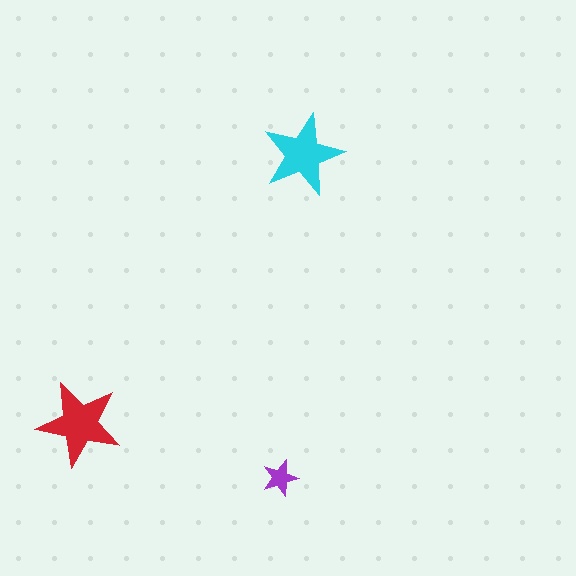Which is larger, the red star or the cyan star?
The red one.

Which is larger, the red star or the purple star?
The red one.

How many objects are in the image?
There are 3 objects in the image.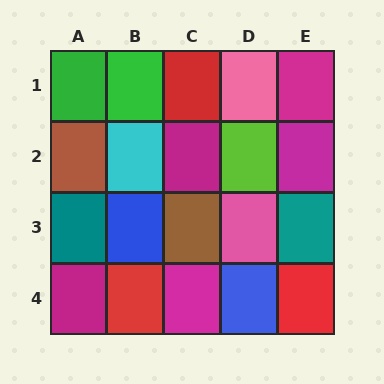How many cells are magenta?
5 cells are magenta.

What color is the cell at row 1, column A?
Green.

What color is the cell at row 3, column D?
Pink.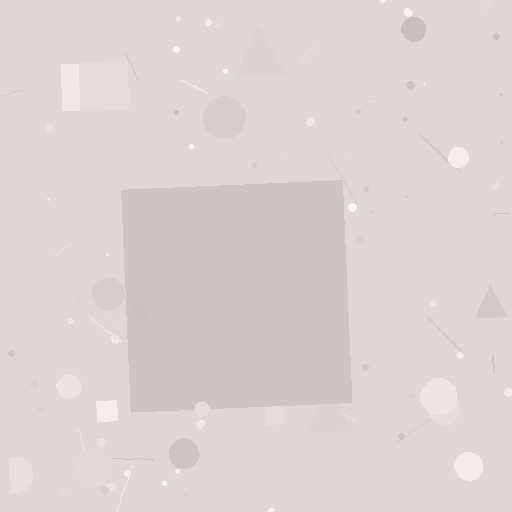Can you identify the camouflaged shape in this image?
The camouflaged shape is a square.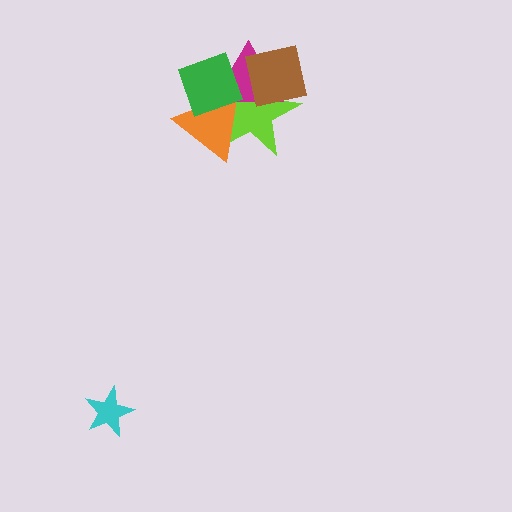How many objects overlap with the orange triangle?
3 objects overlap with the orange triangle.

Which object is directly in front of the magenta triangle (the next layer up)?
The orange triangle is directly in front of the magenta triangle.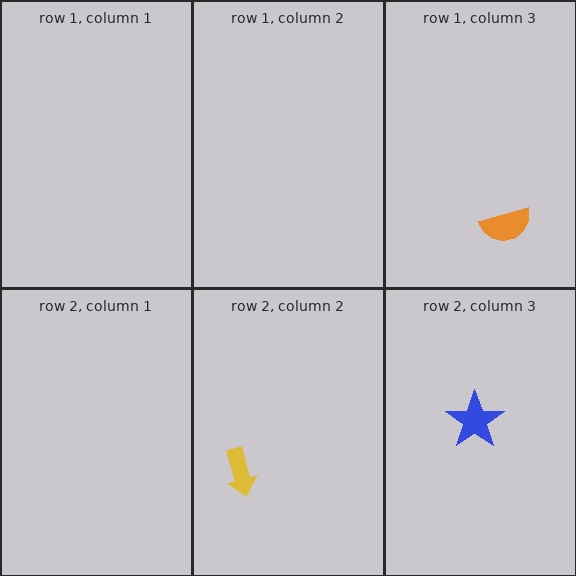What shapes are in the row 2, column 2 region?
The yellow arrow.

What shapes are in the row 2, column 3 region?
The blue star.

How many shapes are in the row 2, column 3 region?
1.